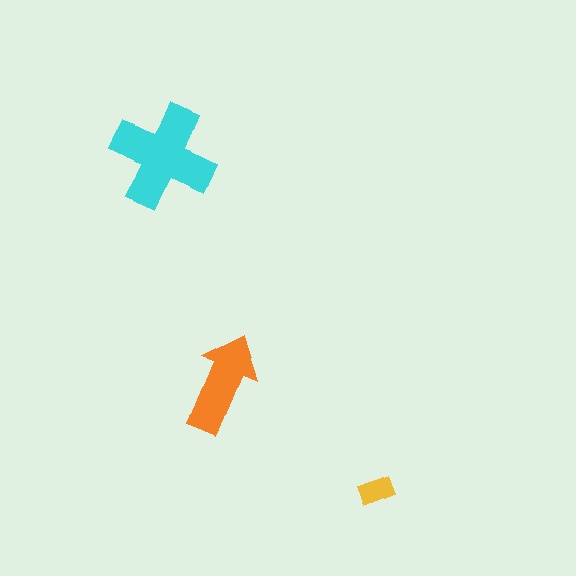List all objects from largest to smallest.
The cyan cross, the orange arrow, the yellow rectangle.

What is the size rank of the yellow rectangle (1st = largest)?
3rd.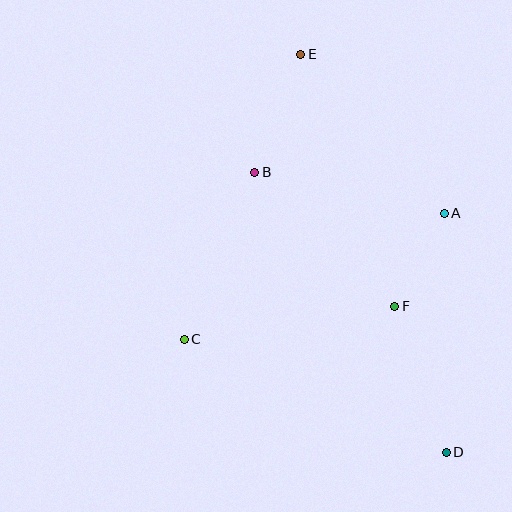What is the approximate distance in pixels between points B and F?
The distance between B and F is approximately 194 pixels.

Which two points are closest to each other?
Points A and F are closest to each other.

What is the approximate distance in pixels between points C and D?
The distance between C and D is approximately 286 pixels.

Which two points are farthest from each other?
Points D and E are farthest from each other.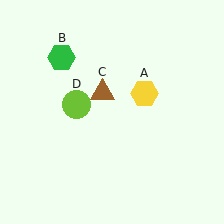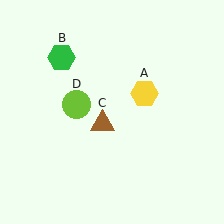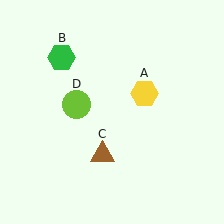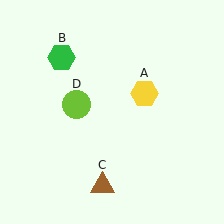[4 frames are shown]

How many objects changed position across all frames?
1 object changed position: brown triangle (object C).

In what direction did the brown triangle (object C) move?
The brown triangle (object C) moved down.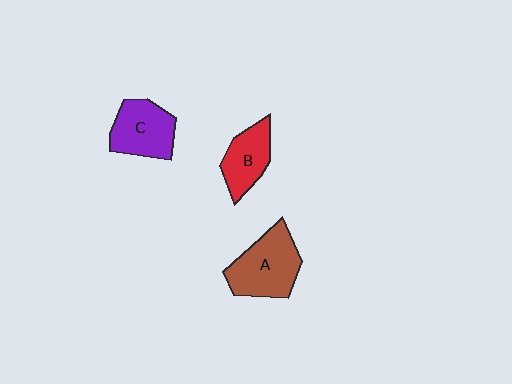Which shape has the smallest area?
Shape B (red).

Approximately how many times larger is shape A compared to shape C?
Approximately 1.2 times.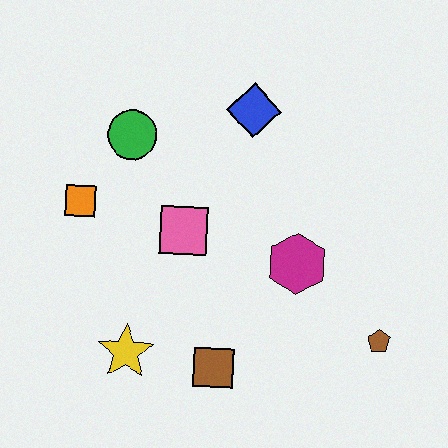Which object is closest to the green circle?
The orange square is closest to the green circle.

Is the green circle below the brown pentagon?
No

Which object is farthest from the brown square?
The blue diamond is farthest from the brown square.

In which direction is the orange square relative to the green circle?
The orange square is below the green circle.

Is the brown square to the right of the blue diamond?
No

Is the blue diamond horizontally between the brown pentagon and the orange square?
Yes